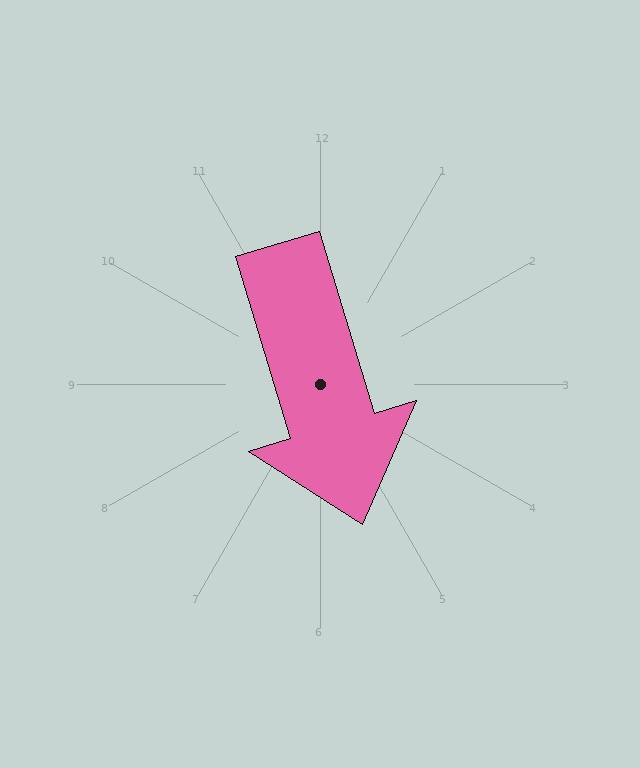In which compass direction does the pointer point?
South.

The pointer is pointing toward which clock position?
Roughly 5 o'clock.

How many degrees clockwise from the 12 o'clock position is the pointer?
Approximately 163 degrees.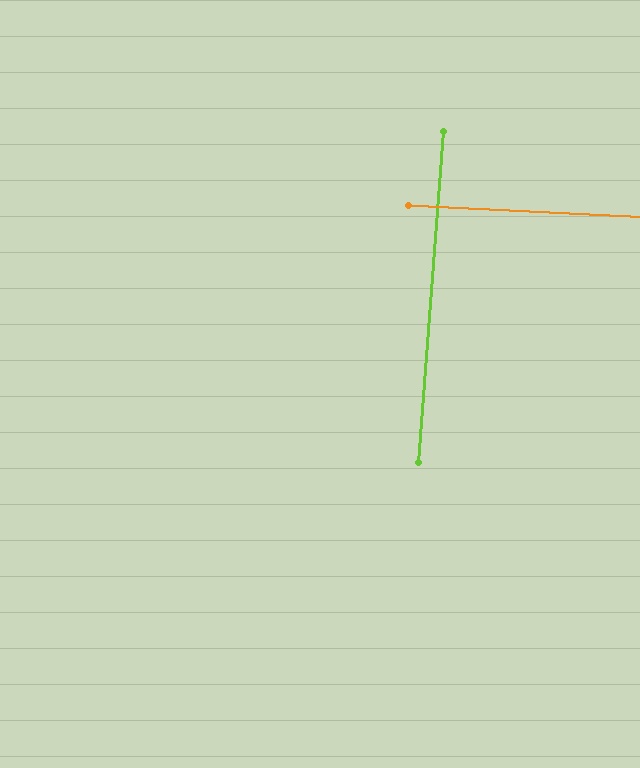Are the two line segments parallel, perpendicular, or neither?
Perpendicular — they meet at approximately 88°.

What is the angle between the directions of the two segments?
Approximately 88 degrees.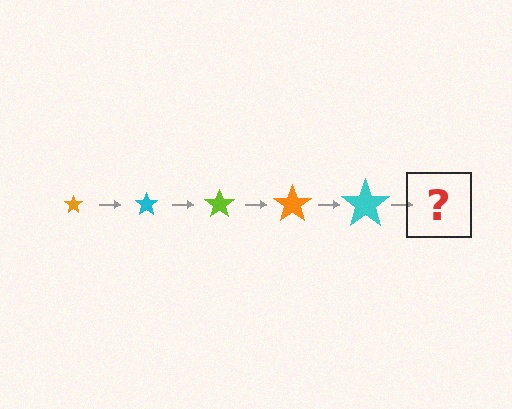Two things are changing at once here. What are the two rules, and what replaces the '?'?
The two rules are that the star grows larger each step and the color cycles through orange, cyan, and lime. The '?' should be a lime star, larger than the previous one.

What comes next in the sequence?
The next element should be a lime star, larger than the previous one.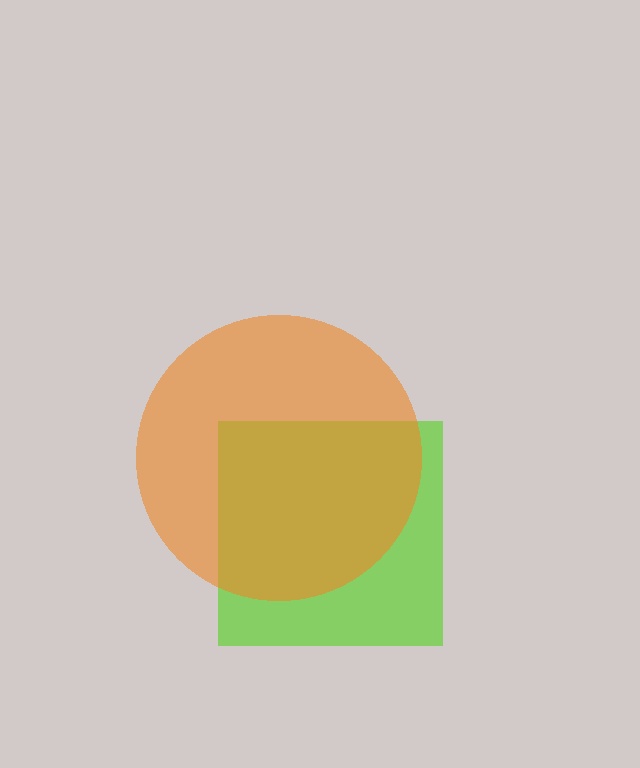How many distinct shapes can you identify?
There are 2 distinct shapes: a lime square, an orange circle.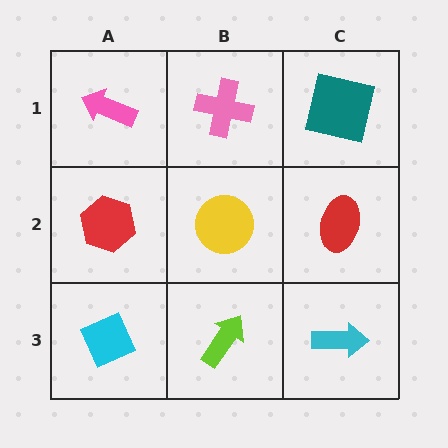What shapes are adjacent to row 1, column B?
A yellow circle (row 2, column B), a pink arrow (row 1, column A), a teal square (row 1, column C).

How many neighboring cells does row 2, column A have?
3.